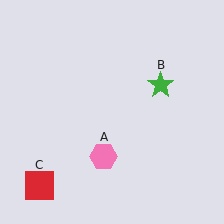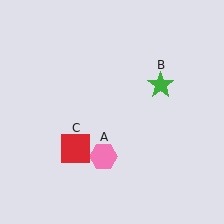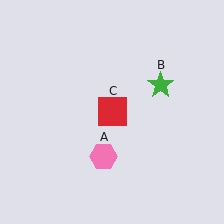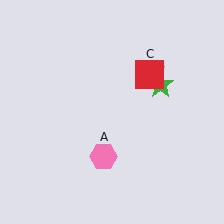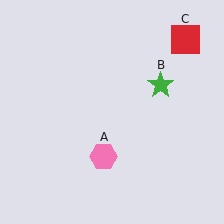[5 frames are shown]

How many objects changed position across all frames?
1 object changed position: red square (object C).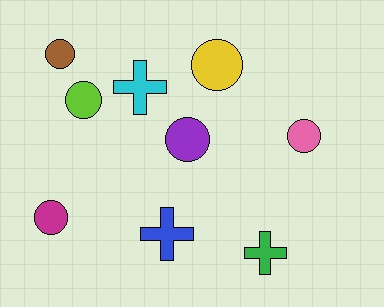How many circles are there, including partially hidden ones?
There are 6 circles.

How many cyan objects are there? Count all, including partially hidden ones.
There is 1 cyan object.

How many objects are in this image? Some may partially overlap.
There are 9 objects.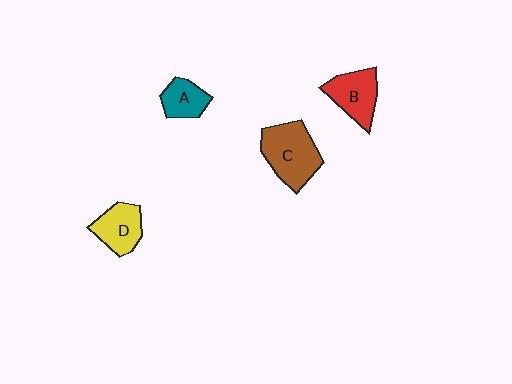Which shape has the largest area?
Shape C (brown).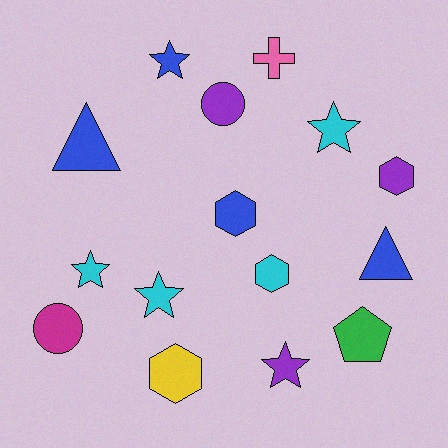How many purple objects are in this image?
There are 3 purple objects.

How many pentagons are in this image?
There is 1 pentagon.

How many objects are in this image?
There are 15 objects.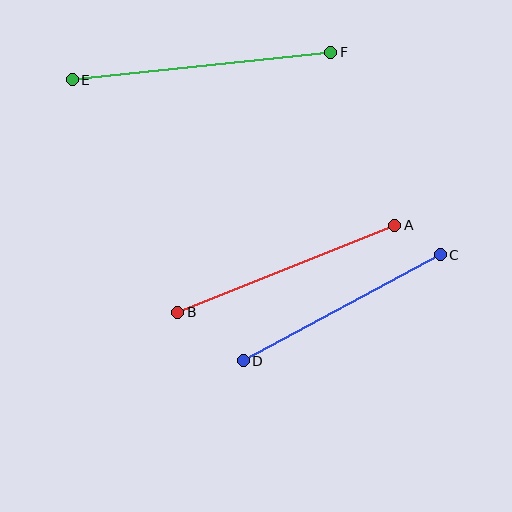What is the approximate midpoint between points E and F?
The midpoint is at approximately (201, 66) pixels.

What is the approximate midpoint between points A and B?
The midpoint is at approximately (286, 269) pixels.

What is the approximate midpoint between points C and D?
The midpoint is at approximately (342, 308) pixels.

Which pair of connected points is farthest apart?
Points E and F are farthest apart.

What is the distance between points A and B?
The distance is approximately 234 pixels.